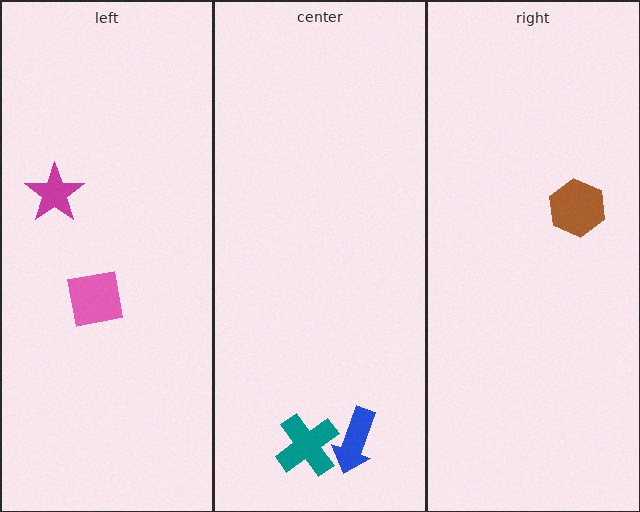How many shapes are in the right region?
1.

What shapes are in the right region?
The brown hexagon.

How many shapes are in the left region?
2.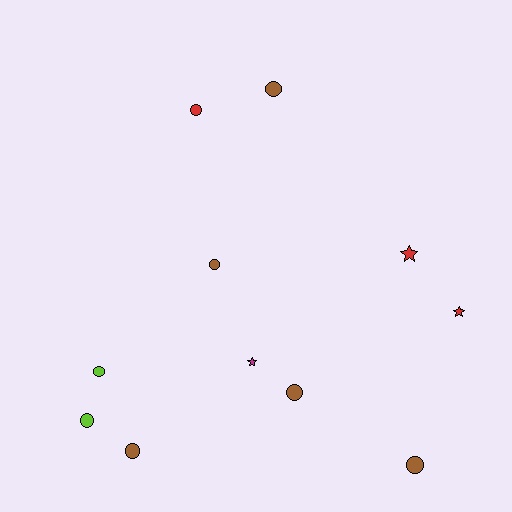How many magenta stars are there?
There is 1 magenta star.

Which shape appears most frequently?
Circle, with 8 objects.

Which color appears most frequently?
Brown, with 5 objects.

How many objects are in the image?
There are 11 objects.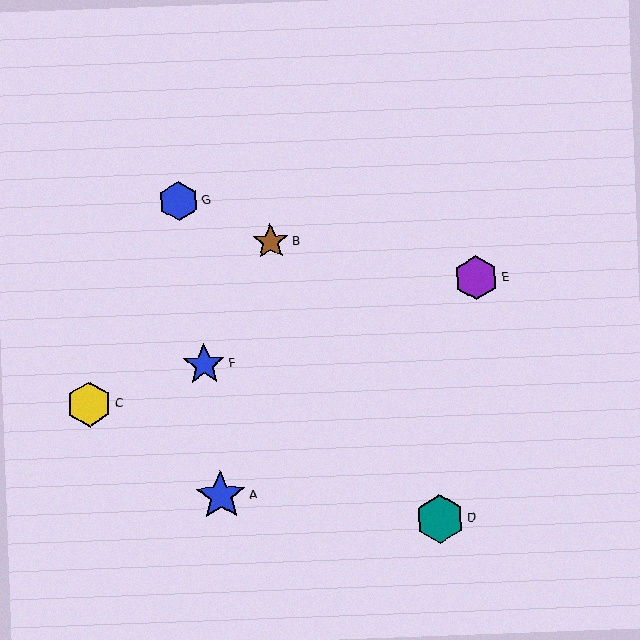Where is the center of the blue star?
The center of the blue star is at (221, 496).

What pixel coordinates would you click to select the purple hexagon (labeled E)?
Click at (477, 278) to select the purple hexagon E.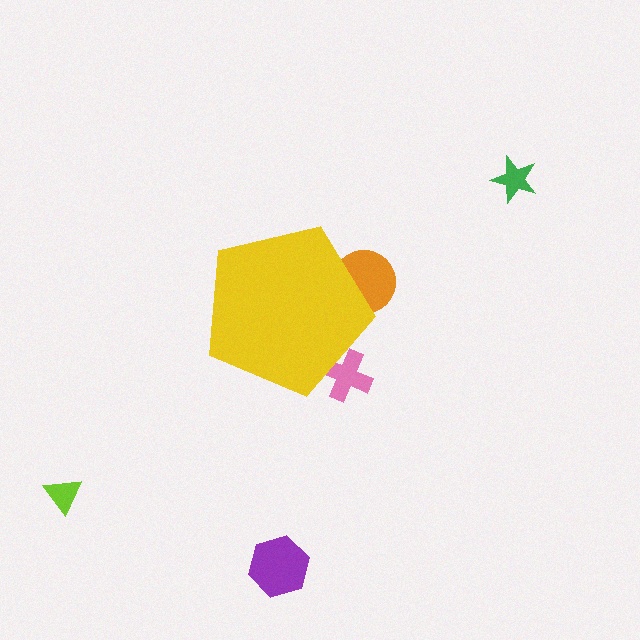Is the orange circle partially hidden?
Yes, the orange circle is partially hidden behind the yellow pentagon.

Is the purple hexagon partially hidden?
No, the purple hexagon is fully visible.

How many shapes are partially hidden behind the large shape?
2 shapes are partially hidden.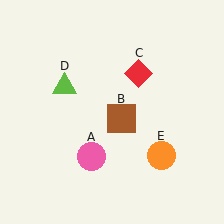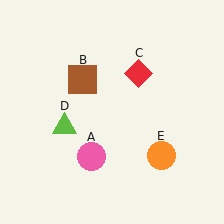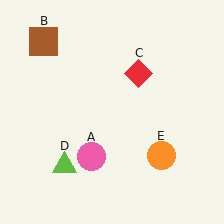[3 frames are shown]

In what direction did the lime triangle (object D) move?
The lime triangle (object D) moved down.